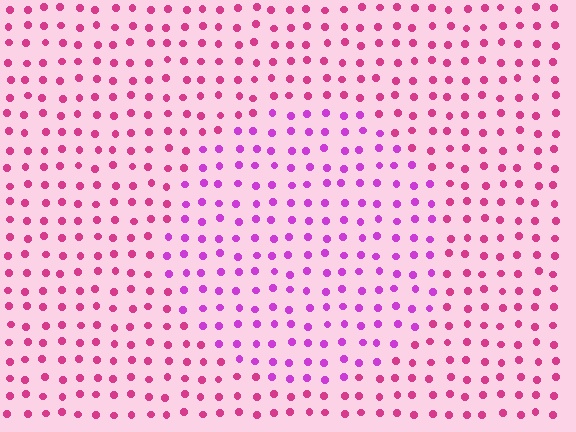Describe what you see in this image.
The image is filled with small magenta elements in a uniform arrangement. A circle-shaped region is visible where the elements are tinted to a slightly different hue, forming a subtle color boundary.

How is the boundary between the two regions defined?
The boundary is defined purely by a slight shift in hue (about 33 degrees). Spacing, size, and orientation are identical on both sides.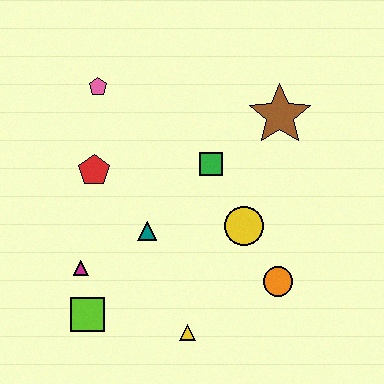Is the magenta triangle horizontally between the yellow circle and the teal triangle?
No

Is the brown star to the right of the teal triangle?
Yes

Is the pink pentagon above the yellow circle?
Yes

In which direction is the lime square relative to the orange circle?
The lime square is to the left of the orange circle.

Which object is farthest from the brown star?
The lime square is farthest from the brown star.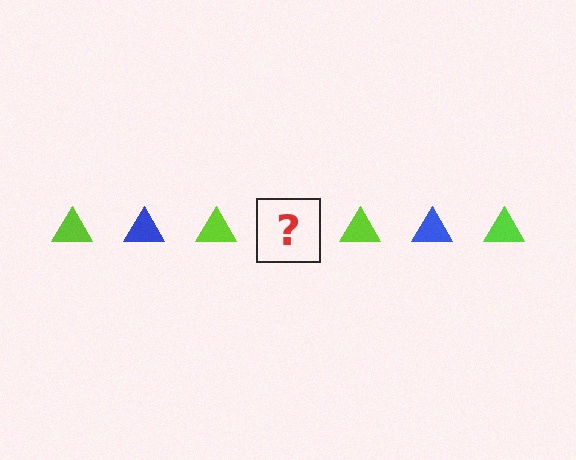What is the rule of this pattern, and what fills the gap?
The rule is that the pattern cycles through lime, blue triangles. The gap should be filled with a blue triangle.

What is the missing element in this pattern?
The missing element is a blue triangle.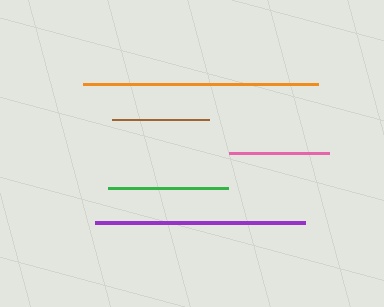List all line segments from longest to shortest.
From longest to shortest: orange, purple, green, pink, brown.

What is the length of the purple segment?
The purple segment is approximately 210 pixels long.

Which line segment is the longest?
The orange line is the longest at approximately 235 pixels.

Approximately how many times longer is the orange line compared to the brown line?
The orange line is approximately 2.4 times the length of the brown line.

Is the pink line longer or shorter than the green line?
The green line is longer than the pink line.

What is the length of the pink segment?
The pink segment is approximately 100 pixels long.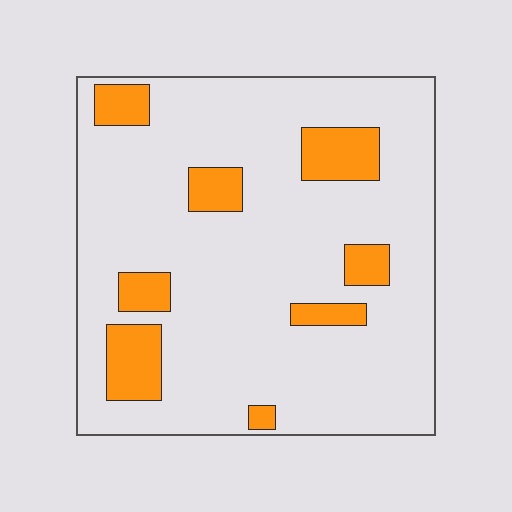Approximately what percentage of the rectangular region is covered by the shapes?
Approximately 15%.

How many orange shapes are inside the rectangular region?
8.